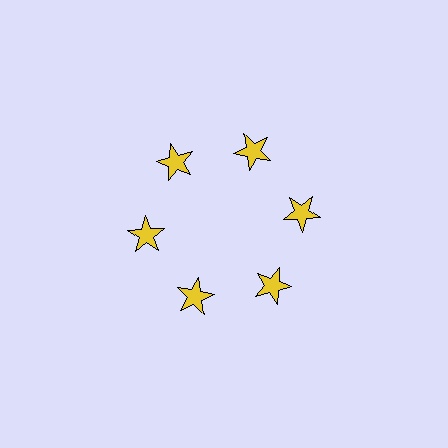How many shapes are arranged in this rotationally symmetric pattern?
There are 6 shapes, arranged in 6 groups of 1.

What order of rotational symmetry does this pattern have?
This pattern has 6-fold rotational symmetry.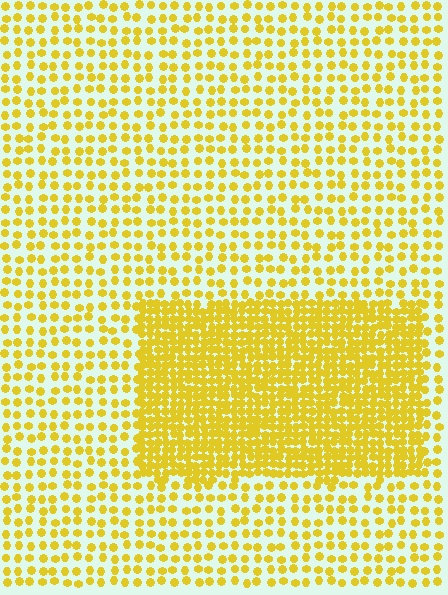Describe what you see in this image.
The image contains small yellow elements arranged at two different densities. A rectangle-shaped region is visible where the elements are more densely packed than the surrounding area.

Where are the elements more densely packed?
The elements are more densely packed inside the rectangle boundary.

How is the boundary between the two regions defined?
The boundary is defined by a change in element density (approximately 2.4x ratio). All elements are the same color, size, and shape.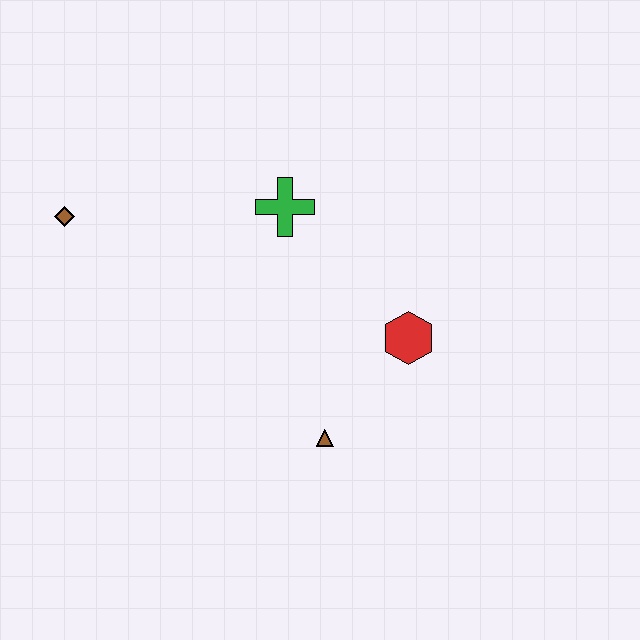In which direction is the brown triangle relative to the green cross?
The brown triangle is below the green cross.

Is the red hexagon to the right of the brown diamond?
Yes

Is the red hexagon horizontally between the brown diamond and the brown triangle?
No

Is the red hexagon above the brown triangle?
Yes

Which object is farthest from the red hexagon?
The brown diamond is farthest from the red hexagon.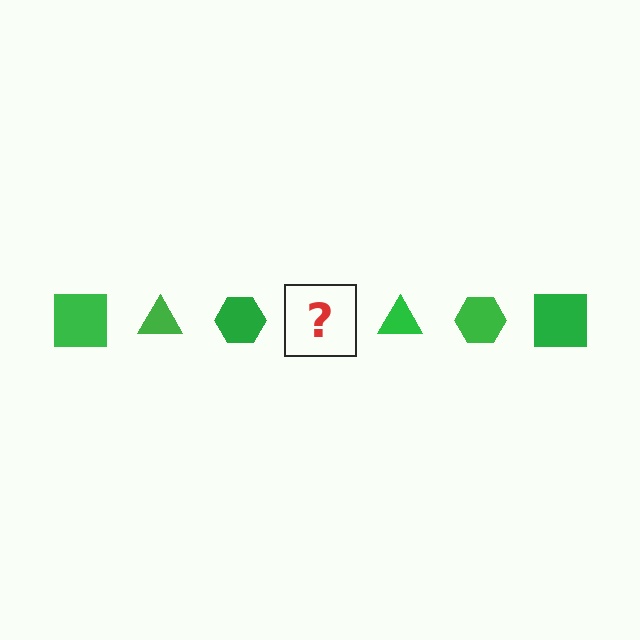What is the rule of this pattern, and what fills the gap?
The rule is that the pattern cycles through square, triangle, hexagon shapes in green. The gap should be filled with a green square.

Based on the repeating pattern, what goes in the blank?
The blank should be a green square.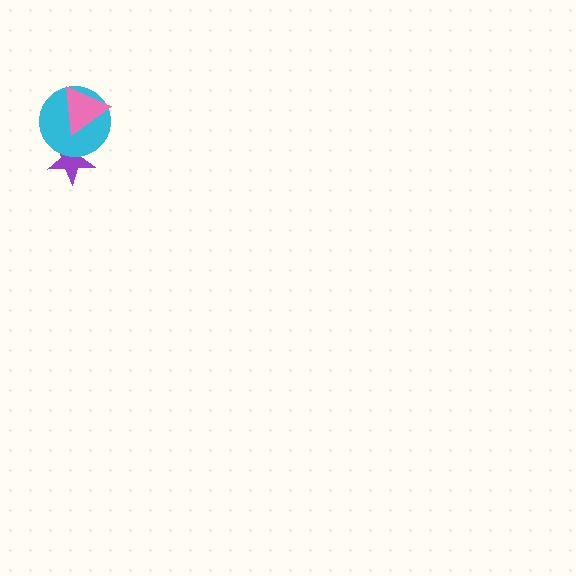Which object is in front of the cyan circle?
The pink triangle is in front of the cyan circle.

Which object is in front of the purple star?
The cyan circle is in front of the purple star.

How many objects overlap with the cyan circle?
2 objects overlap with the cyan circle.